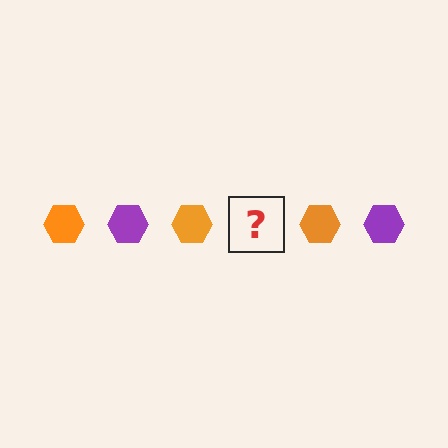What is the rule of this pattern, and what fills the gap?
The rule is that the pattern cycles through orange, purple hexagons. The gap should be filled with a purple hexagon.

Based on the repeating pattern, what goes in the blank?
The blank should be a purple hexagon.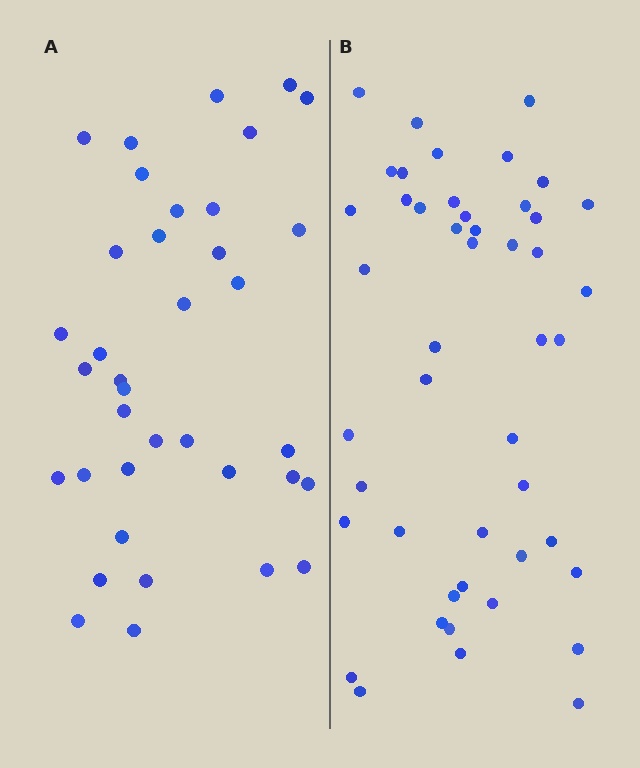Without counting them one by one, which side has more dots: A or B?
Region B (the right region) has more dots.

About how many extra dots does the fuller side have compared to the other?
Region B has roughly 10 or so more dots than region A.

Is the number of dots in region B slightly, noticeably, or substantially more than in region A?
Region B has noticeably more, but not dramatically so. The ratio is roughly 1.3 to 1.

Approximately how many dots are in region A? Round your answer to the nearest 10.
About 40 dots. (The exact count is 37, which rounds to 40.)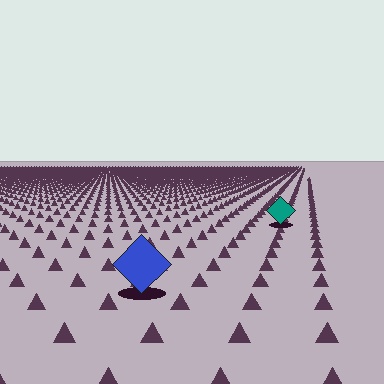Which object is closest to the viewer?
The blue diamond is closest. The texture marks near it are larger and more spread out.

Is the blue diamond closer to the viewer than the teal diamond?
Yes. The blue diamond is closer — you can tell from the texture gradient: the ground texture is coarser near it.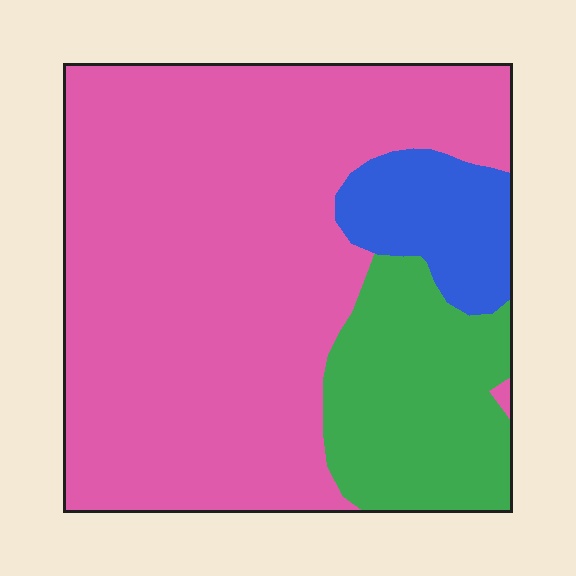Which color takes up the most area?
Pink, at roughly 70%.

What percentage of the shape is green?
Green covers around 20% of the shape.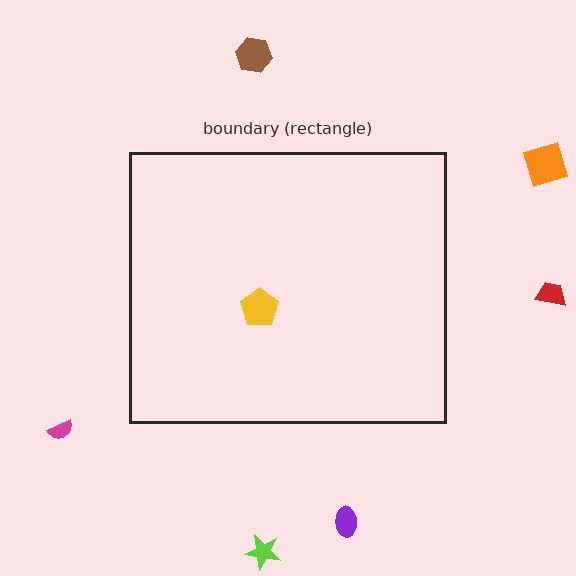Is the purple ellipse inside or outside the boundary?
Outside.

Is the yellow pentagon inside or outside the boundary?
Inside.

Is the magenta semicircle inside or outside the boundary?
Outside.